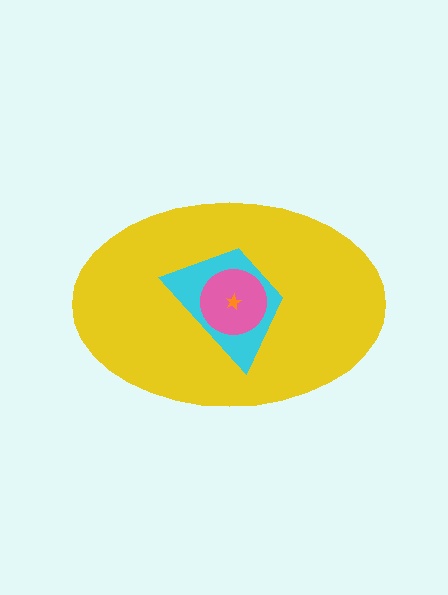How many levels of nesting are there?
4.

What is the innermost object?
The orange star.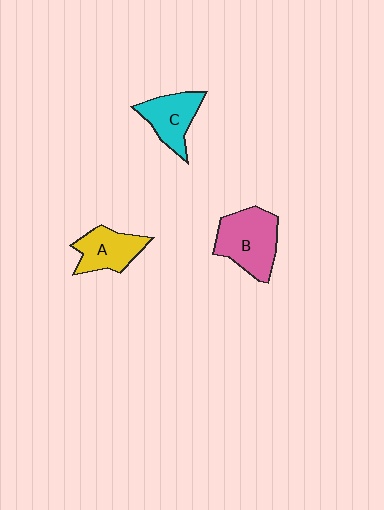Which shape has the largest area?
Shape B (pink).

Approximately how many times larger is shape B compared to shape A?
Approximately 1.4 times.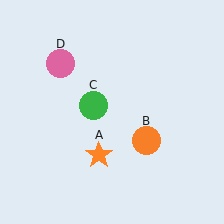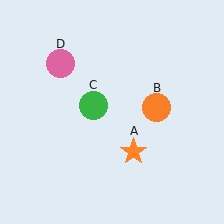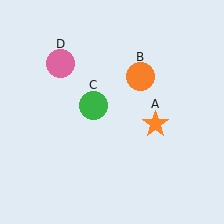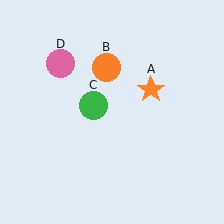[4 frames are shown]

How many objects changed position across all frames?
2 objects changed position: orange star (object A), orange circle (object B).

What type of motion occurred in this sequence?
The orange star (object A), orange circle (object B) rotated counterclockwise around the center of the scene.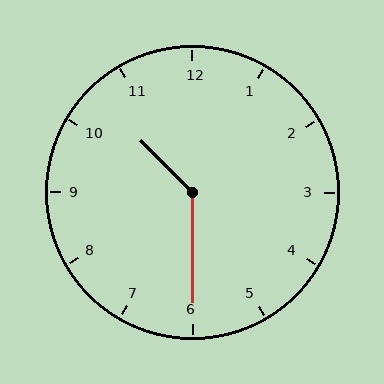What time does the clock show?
10:30.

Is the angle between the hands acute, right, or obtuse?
It is obtuse.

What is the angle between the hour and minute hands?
Approximately 135 degrees.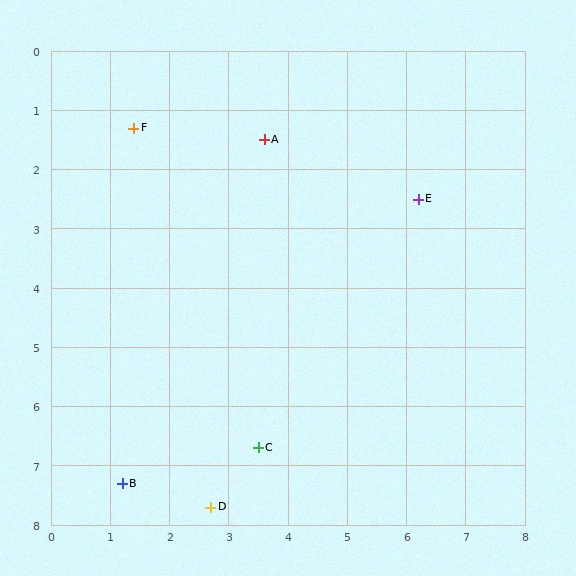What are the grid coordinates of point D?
Point D is at approximately (2.7, 7.7).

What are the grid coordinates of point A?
Point A is at approximately (3.6, 1.5).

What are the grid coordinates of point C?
Point C is at approximately (3.5, 6.7).